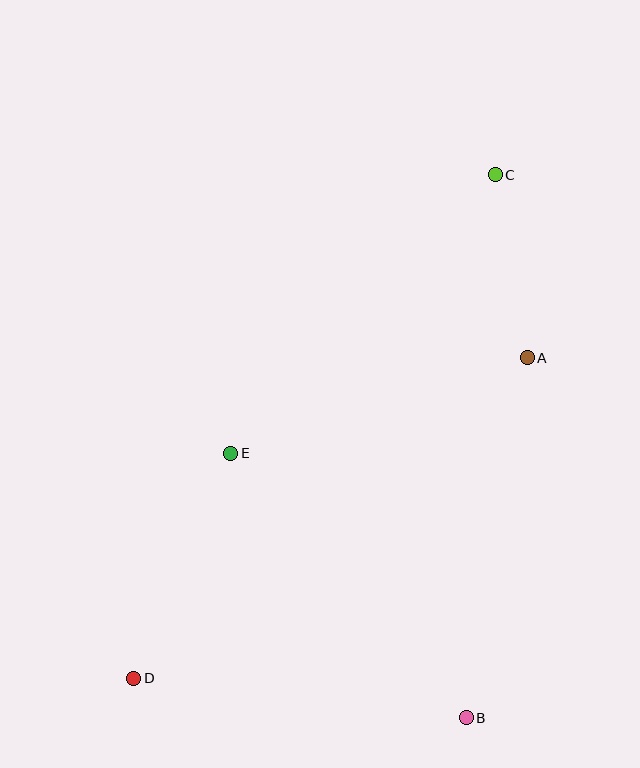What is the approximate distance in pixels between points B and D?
The distance between B and D is approximately 335 pixels.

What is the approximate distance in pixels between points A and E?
The distance between A and E is approximately 311 pixels.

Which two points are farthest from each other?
Points C and D are farthest from each other.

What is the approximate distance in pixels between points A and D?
The distance between A and D is approximately 507 pixels.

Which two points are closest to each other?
Points A and C are closest to each other.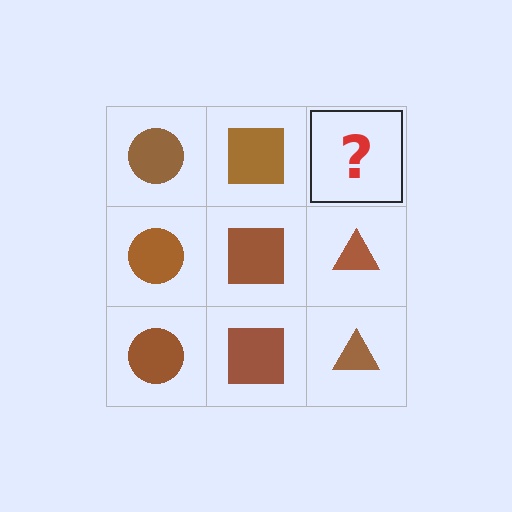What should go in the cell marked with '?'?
The missing cell should contain a brown triangle.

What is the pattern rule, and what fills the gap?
The rule is that each column has a consistent shape. The gap should be filled with a brown triangle.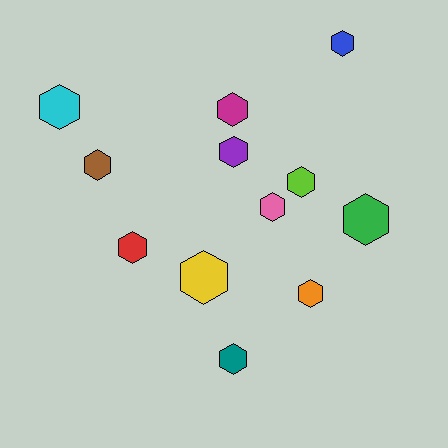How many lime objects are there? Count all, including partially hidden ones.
There is 1 lime object.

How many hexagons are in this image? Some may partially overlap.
There are 12 hexagons.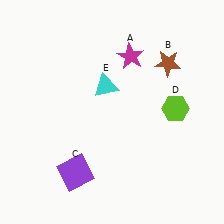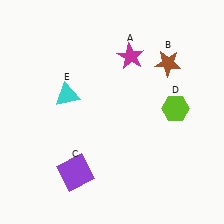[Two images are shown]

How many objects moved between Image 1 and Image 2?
1 object moved between the two images.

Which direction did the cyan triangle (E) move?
The cyan triangle (E) moved left.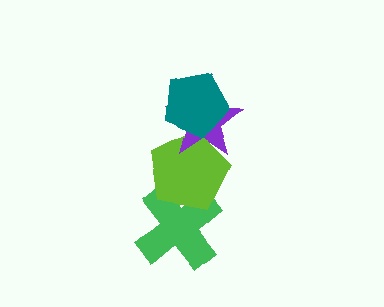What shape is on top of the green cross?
The lime pentagon is on top of the green cross.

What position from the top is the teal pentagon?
The teal pentagon is 1st from the top.